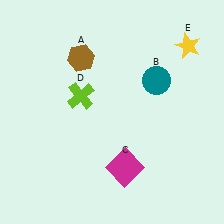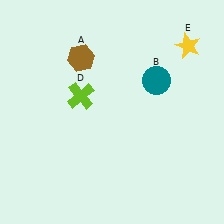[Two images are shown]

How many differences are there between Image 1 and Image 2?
There is 1 difference between the two images.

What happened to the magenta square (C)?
The magenta square (C) was removed in Image 2. It was in the bottom-right area of Image 1.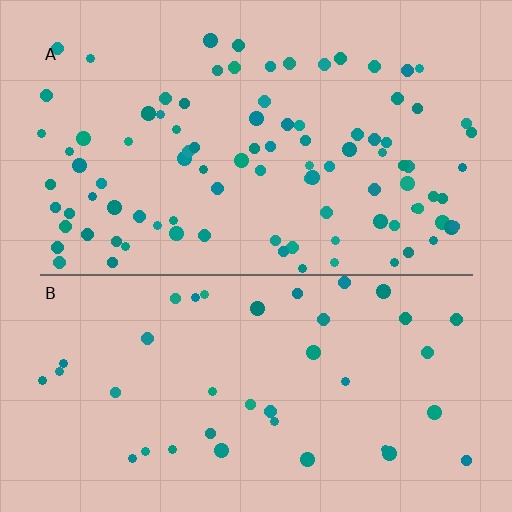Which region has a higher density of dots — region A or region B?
A (the top).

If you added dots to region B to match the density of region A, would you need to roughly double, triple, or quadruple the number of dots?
Approximately double.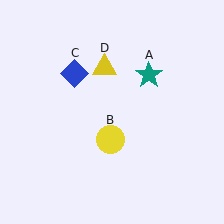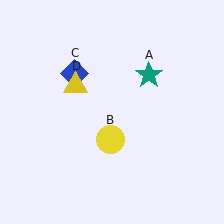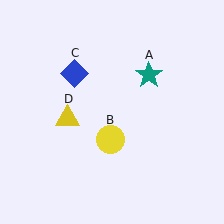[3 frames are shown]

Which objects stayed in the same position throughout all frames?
Teal star (object A) and yellow circle (object B) and blue diamond (object C) remained stationary.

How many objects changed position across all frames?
1 object changed position: yellow triangle (object D).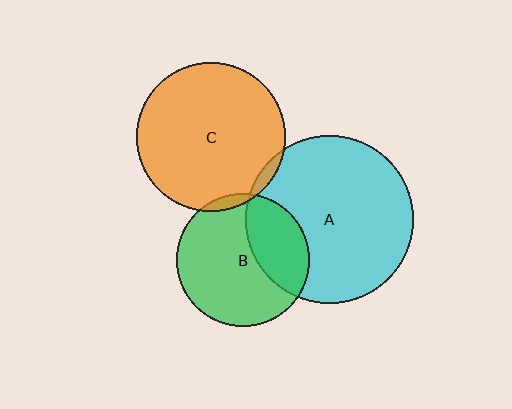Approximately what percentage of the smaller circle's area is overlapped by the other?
Approximately 5%.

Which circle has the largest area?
Circle A (cyan).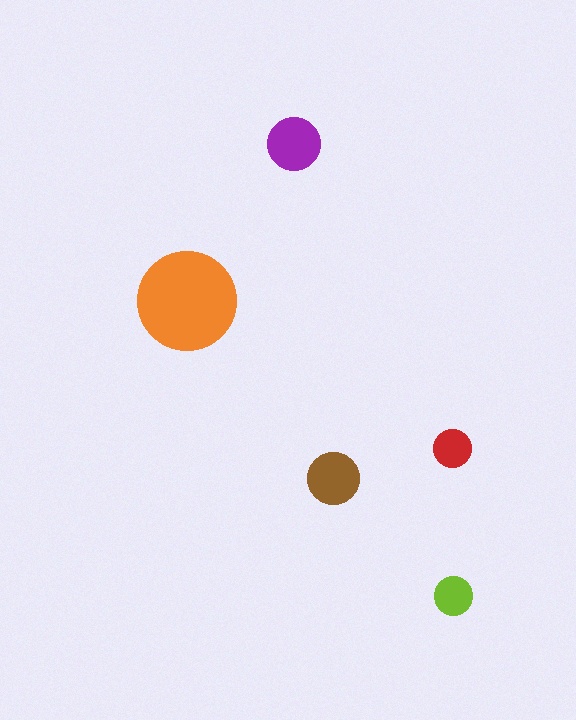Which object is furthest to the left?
The orange circle is leftmost.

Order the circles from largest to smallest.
the orange one, the purple one, the brown one, the lime one, the red one.